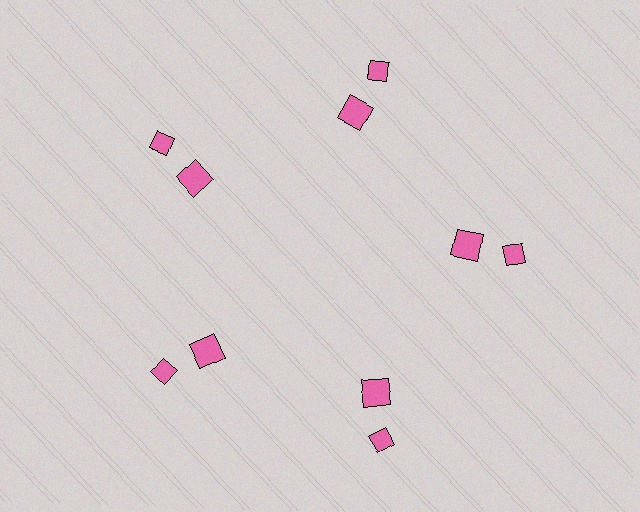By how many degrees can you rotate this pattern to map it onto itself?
The pattern maps onto itself every 72 degrees of rotation.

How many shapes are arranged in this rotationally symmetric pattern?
There are 10 shapes, arranged in 5 groups of 2.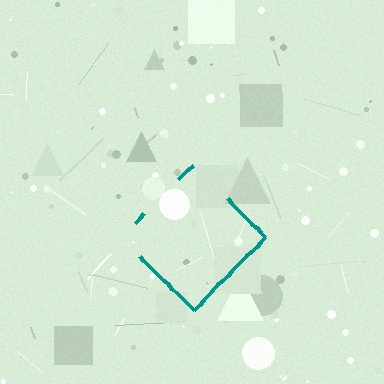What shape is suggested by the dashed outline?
The dashed outline suggests a diamond.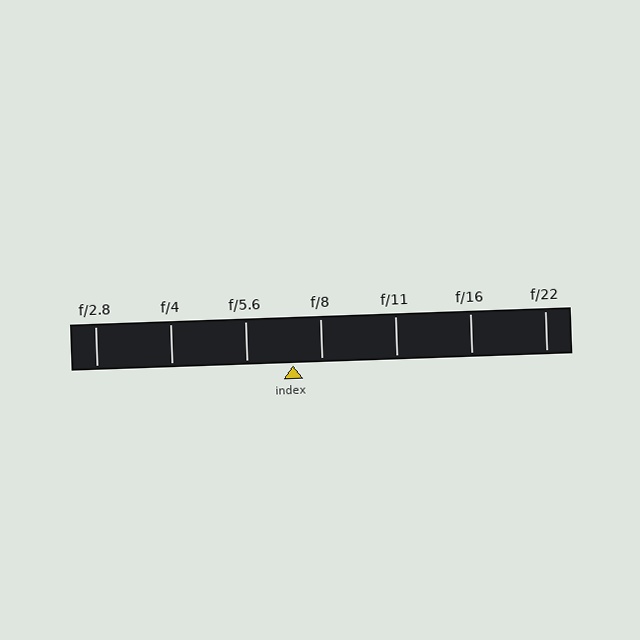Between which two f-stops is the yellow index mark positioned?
The index mark is between f/5.6 and f/8.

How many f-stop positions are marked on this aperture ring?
There are 7 f-stop positions marked.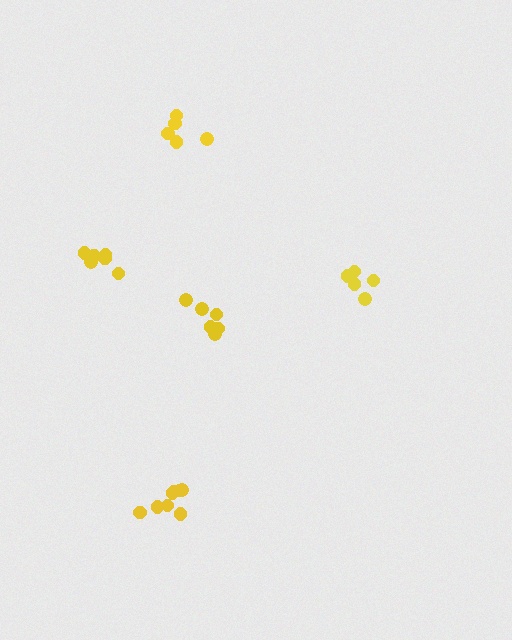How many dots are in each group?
Group 1: 8 dots, Group 2: 5 dots, Group 3: 6 dots, Group 4: 5 dots, Group 5: 6 dots (30 total).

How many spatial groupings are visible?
There are 5 spatial groupings.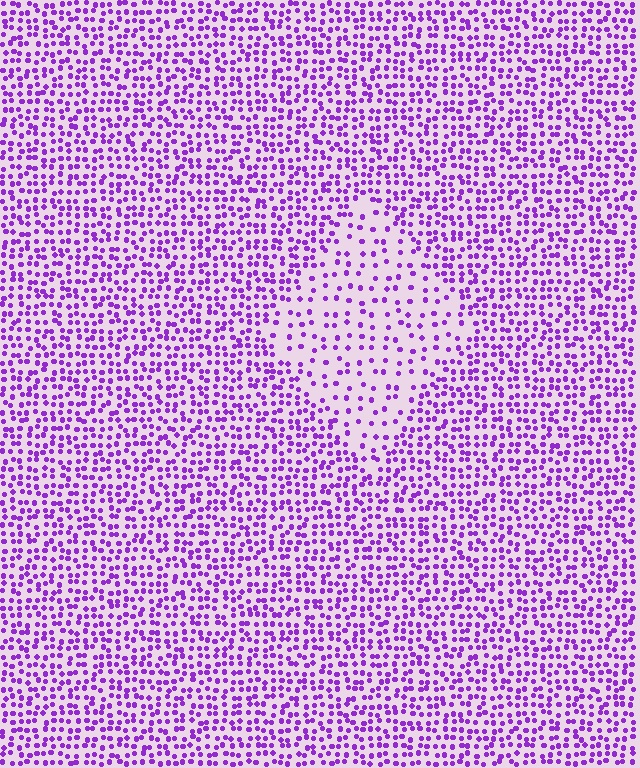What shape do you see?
I see a diamond.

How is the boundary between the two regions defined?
The boundary is defined by a change in element density (approximately 2.3x ratio). All elements are the same color, size, and shape.